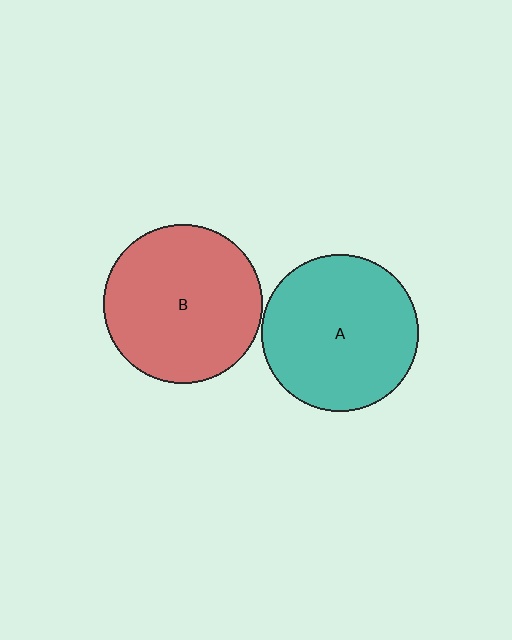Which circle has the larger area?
Circle B (red).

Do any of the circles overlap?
No, none of the circles overlap.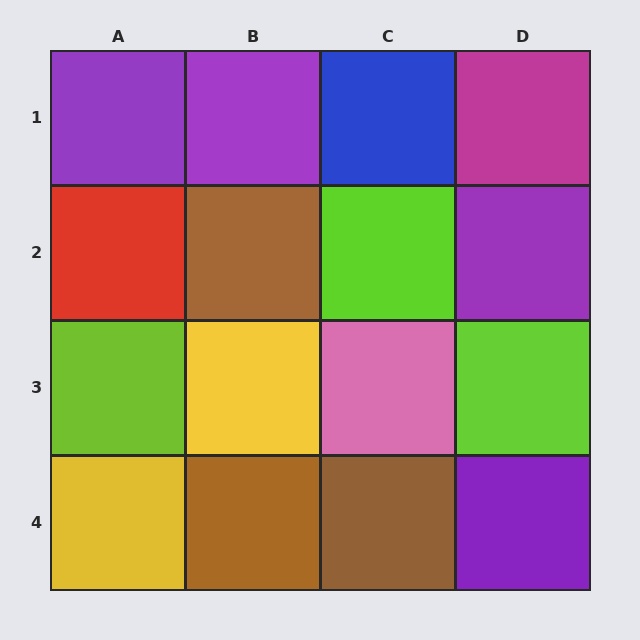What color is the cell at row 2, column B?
Brown.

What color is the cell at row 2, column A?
Red.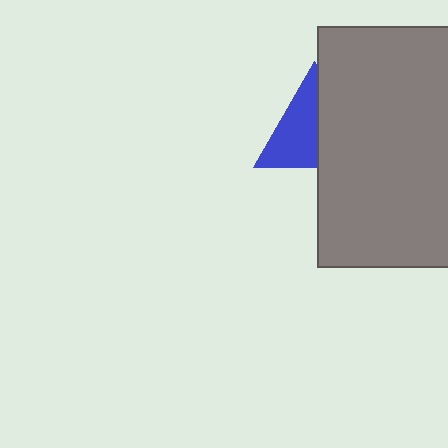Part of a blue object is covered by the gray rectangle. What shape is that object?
It is a triangle.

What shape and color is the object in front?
The object in front is a gray rectangle.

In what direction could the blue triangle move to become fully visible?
The blue triangle could move left. That would shift it out from behind the gray rectangle entirely.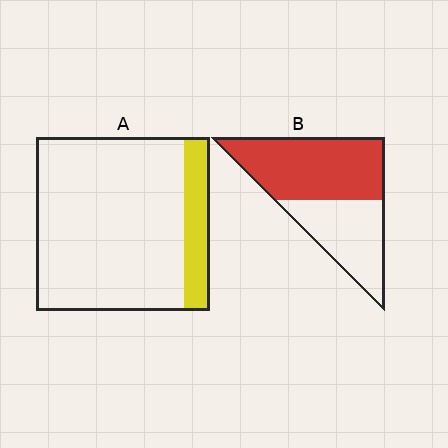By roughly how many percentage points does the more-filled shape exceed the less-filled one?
By roughly 45 percentage points (B over A).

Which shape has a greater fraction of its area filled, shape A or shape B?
Shape B.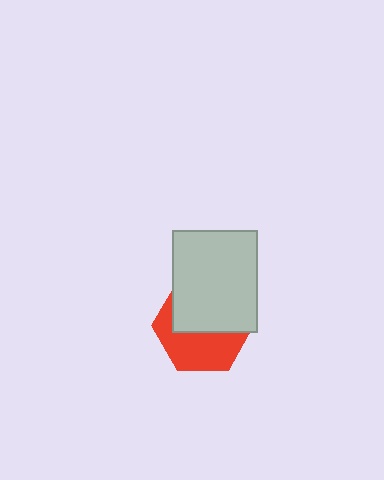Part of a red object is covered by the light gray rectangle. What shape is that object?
It is a hexagon.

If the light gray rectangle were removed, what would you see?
You would see the complete red hexagon.